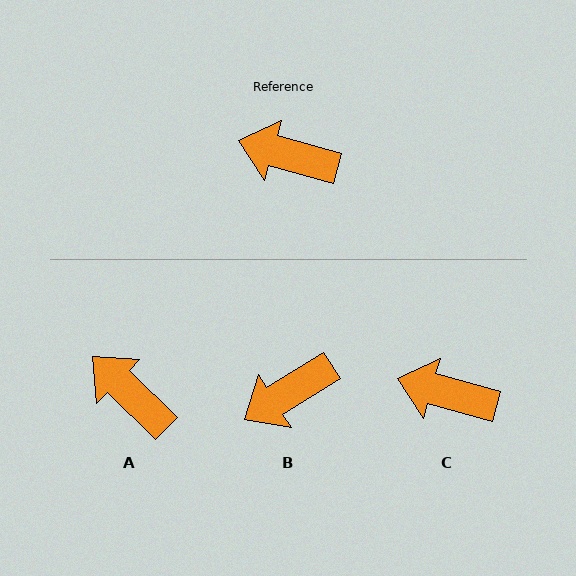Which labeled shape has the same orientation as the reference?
C.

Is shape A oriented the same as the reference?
No, it is off by about 29 degrees.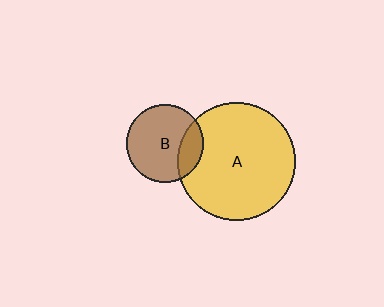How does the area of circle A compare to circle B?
Approximately 2.3 times.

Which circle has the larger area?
Circle A (yellow).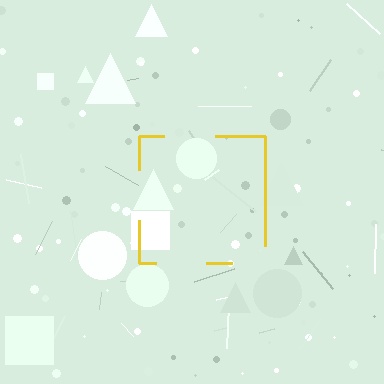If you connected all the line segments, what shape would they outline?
They would outline a square.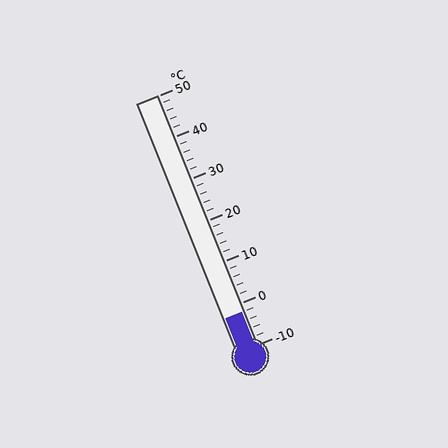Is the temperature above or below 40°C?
The temperature is below 40°C.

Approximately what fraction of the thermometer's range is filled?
The thermometer is filled to approximately 15% of its range.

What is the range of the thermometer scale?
The thermometer scale ranges from -10°C to 50°C.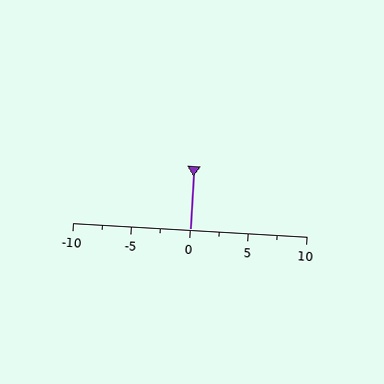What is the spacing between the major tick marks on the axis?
The major ticks are spaced 5 apart.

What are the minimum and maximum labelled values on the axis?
The axis runs from -10 to 10.